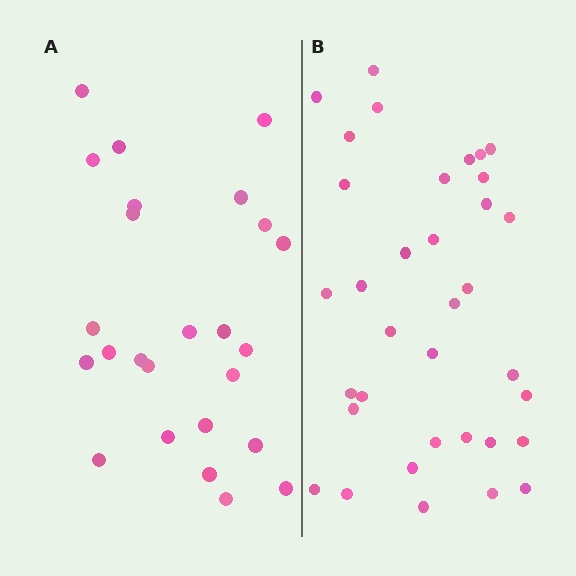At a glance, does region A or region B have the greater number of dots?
Region B (the right region) has more dots.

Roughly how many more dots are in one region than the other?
Region B has roughly 10 or so more dots than region A.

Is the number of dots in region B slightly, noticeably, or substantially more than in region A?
Region B has noticeably more, but not dramatically so. The ratio is roughly 1.4 to 1.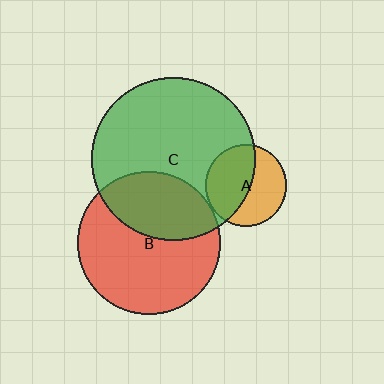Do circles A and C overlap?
Yes.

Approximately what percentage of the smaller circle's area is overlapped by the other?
Approximately 50%.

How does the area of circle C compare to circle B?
Approximately 1.3 times.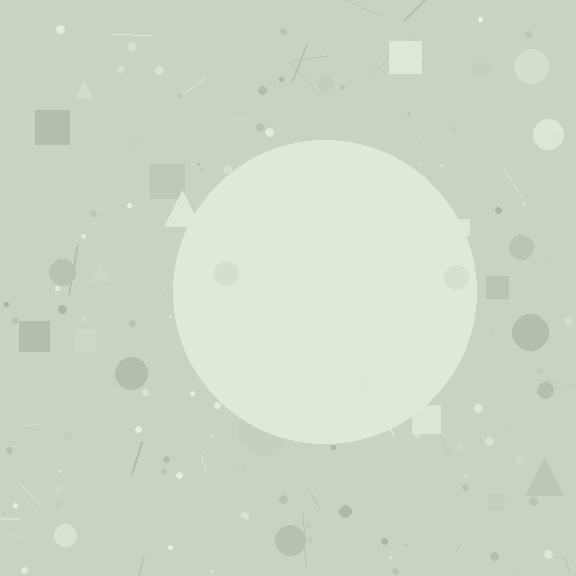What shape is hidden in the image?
A circle is hidden in the image.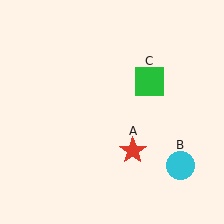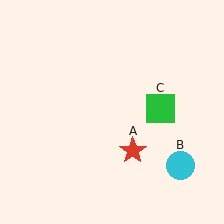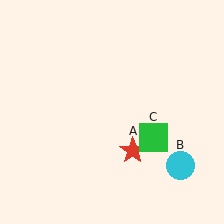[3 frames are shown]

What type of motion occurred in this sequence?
The green square (object C) rotated clockwise around the center of the scene.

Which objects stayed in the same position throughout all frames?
Red star (object A) and cyan circle (object B) remained stationary.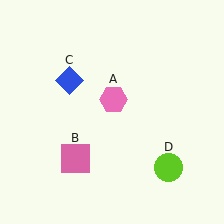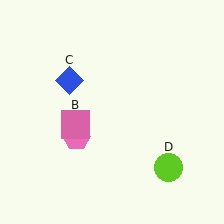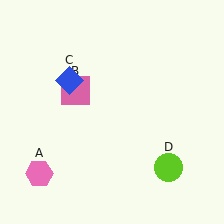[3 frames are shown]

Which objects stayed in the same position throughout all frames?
Blue diamond (object C) and lime circle (object D) remained stationary.